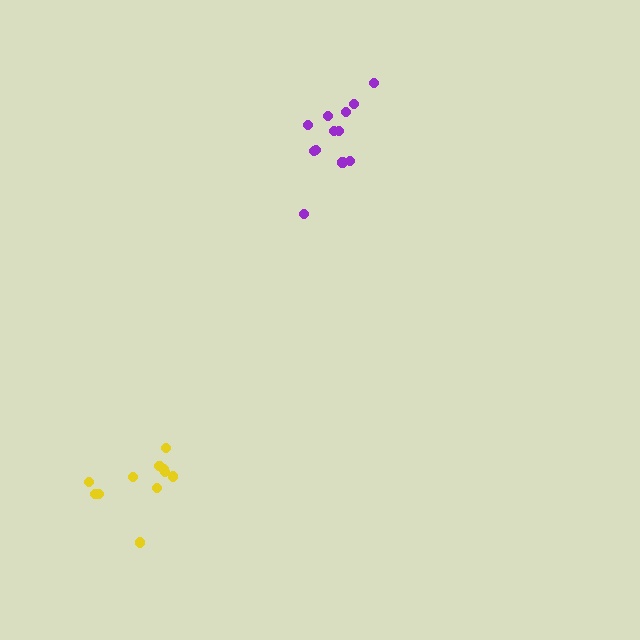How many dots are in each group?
Group 1: 11 dots, Group 2: 12 dots (23 total).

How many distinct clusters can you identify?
There are 2 distinct clusters.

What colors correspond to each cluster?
The clusters are colored: yellow, purple.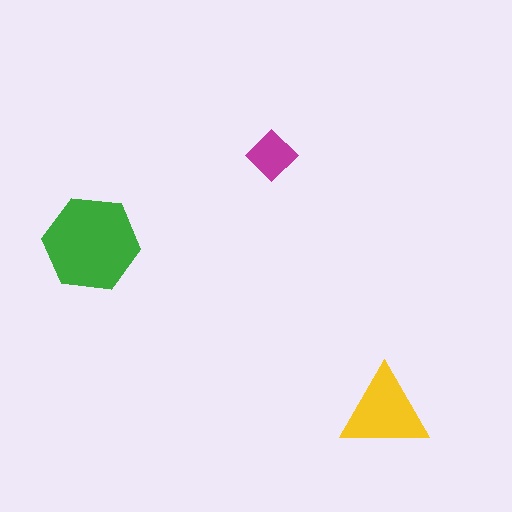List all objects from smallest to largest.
The magenta diamond, the yellow triangle, the green hexagon.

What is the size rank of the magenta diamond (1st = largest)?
3rd.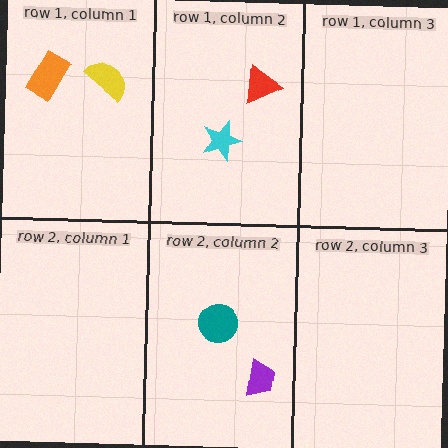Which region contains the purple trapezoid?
The row 2, column 2 region.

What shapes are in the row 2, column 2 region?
The purple trapezoid, the teal circle.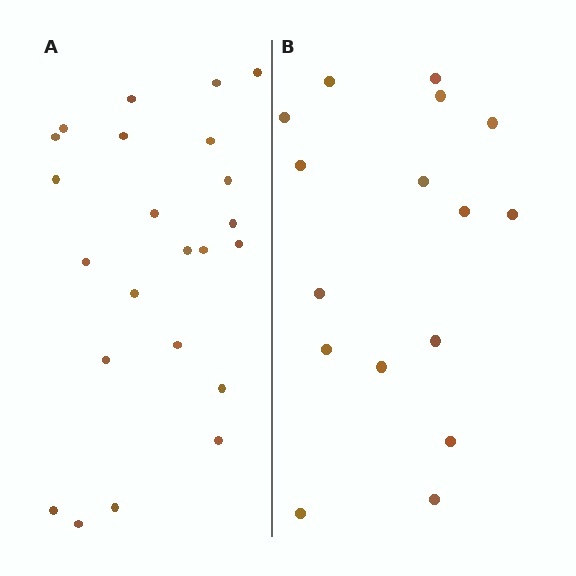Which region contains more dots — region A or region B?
Region A (the left region) has more dots.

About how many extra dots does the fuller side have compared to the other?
Region A has roughly 8 or so more dots than region B.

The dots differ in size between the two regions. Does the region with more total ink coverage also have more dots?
No. Region B has more total ink coverage because its dots are larger, but region A actually contains more individual dots. Total area can be misleading — the number of items is what matters here.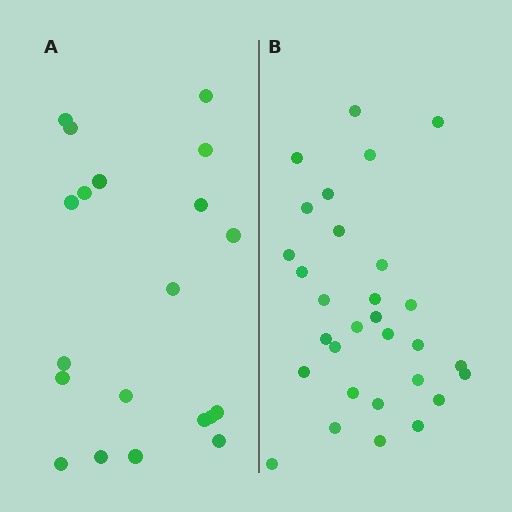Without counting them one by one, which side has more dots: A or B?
Region B (the right region) has more dots.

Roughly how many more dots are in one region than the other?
Region B has roughly 10 or so more dots than region A.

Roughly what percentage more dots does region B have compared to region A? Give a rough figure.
About 50% more.